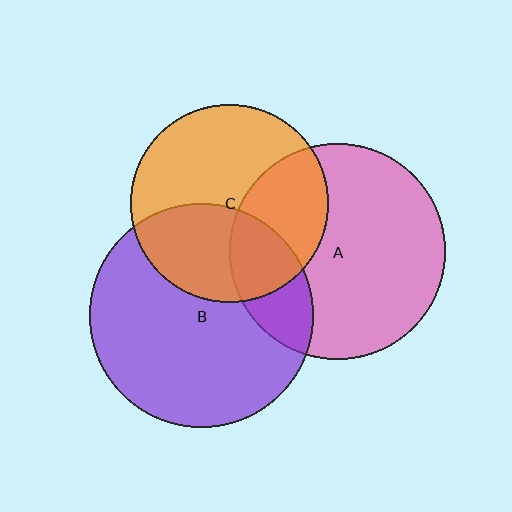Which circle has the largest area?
Circle B (purple).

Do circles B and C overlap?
Yes.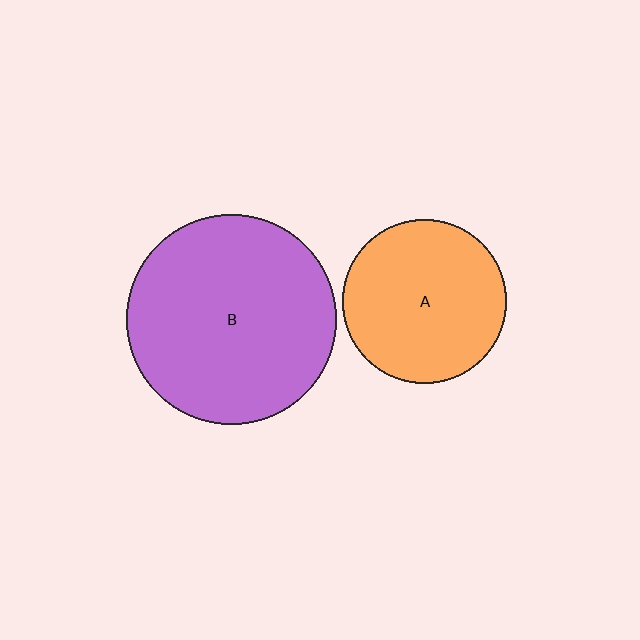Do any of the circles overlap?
No, none of the circles overlap.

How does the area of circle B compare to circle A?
Approximately 1.6 times.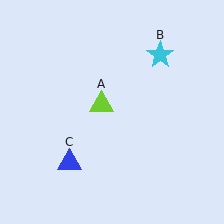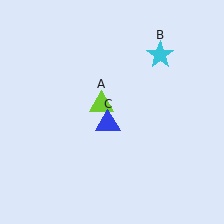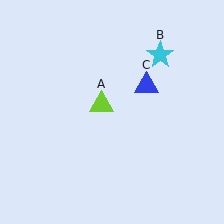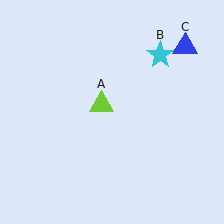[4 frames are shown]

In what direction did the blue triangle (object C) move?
The blue triangle (object C) moved up and to the right.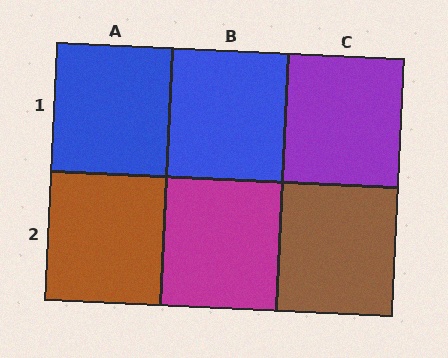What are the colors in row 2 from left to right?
Brown, magenta, brown.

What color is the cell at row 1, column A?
Blue.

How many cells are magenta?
1 cell is magenta.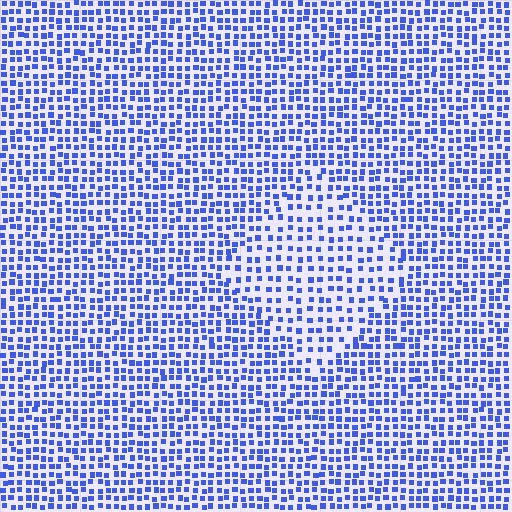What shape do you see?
I see a diamond.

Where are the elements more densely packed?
The elements are more densely packed outside the diamond boundary.